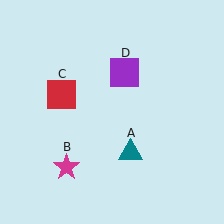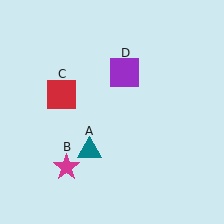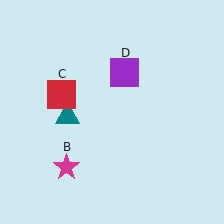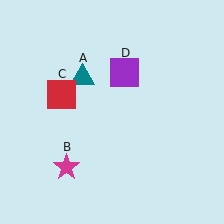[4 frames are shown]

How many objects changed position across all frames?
1 object changed position: teal triangle (object A).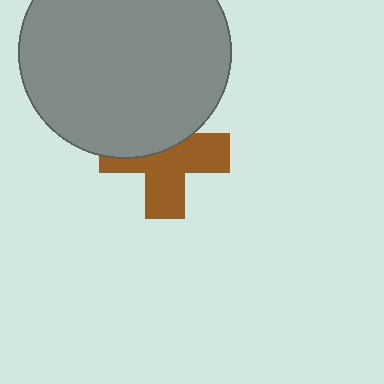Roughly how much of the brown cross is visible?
About half of it is visible (roughly 59%).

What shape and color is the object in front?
The object in front is a gray circle.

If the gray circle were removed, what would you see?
You would see the complete brown cross.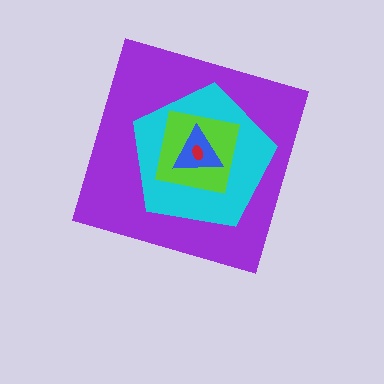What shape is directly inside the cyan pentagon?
The lime square.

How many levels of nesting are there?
5.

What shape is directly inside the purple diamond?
The cyan pentagon.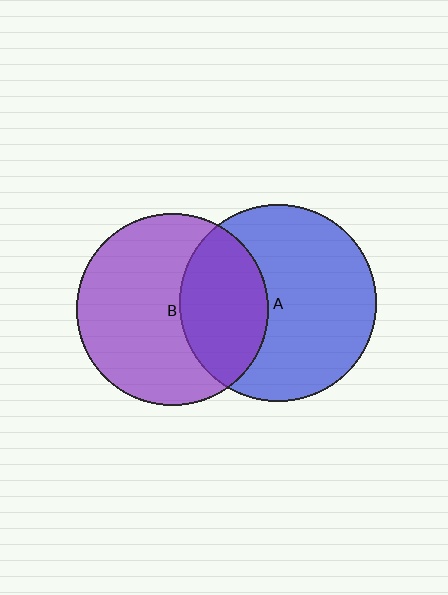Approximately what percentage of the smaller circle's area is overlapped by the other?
Approximately 35%.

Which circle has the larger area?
Circle A (blue).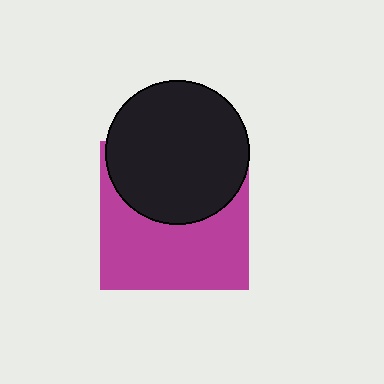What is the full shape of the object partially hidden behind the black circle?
The partially hidden object is a magenta square.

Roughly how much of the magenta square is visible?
About half of it is visible (roughly 56%).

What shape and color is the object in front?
The object in front is a black circle.